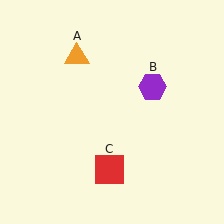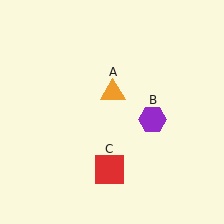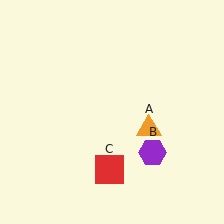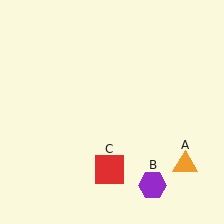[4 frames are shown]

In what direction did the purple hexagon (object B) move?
The purple hexagon (object B) moved down.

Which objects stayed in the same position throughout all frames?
Red square (object C) remained stationary.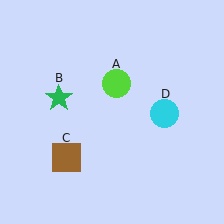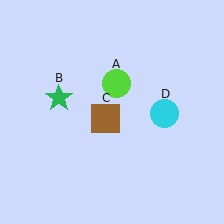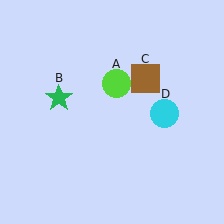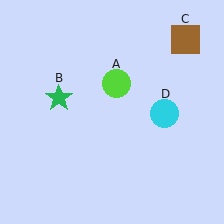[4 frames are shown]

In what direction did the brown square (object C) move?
The brown square (object C) moved up and to the right.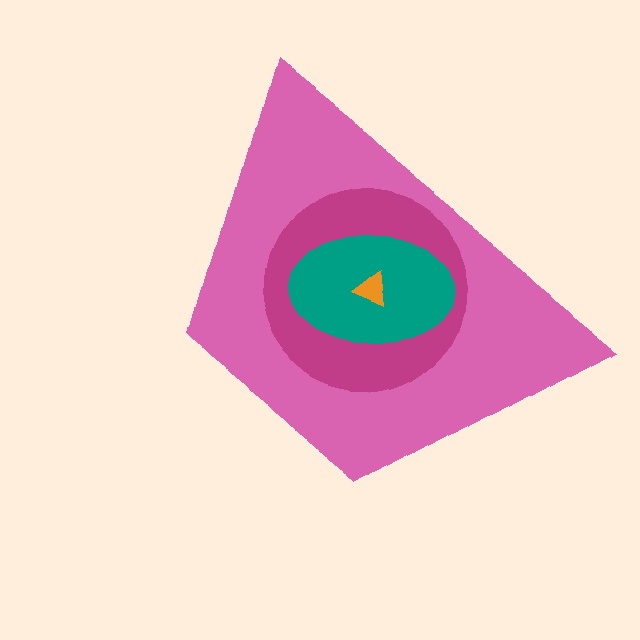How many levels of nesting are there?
4.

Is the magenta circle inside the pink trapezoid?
Yes.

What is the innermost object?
The orange triangle.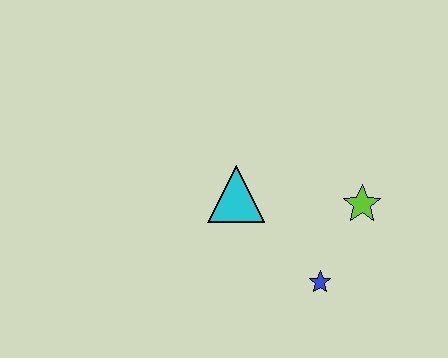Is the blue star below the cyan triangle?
Yes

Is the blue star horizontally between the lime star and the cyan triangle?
Yes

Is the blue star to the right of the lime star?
No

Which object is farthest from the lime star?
The cyan triangle is farthest from the lime star.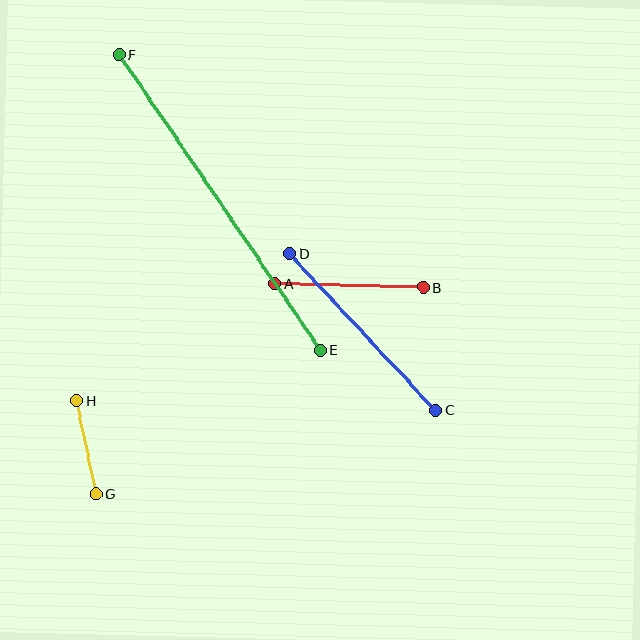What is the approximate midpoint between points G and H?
The midpoint is at approximately (86, 447) pixels.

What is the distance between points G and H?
The distance is approximately 95 pixels.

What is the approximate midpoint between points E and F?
The midpoint is at approximately (220, 202) pixels.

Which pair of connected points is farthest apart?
Points E and F are farthest apart.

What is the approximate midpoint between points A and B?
The midpoint is at approximately (349, 285) pixels.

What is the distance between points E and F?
The distance is approximately 358 pixels.